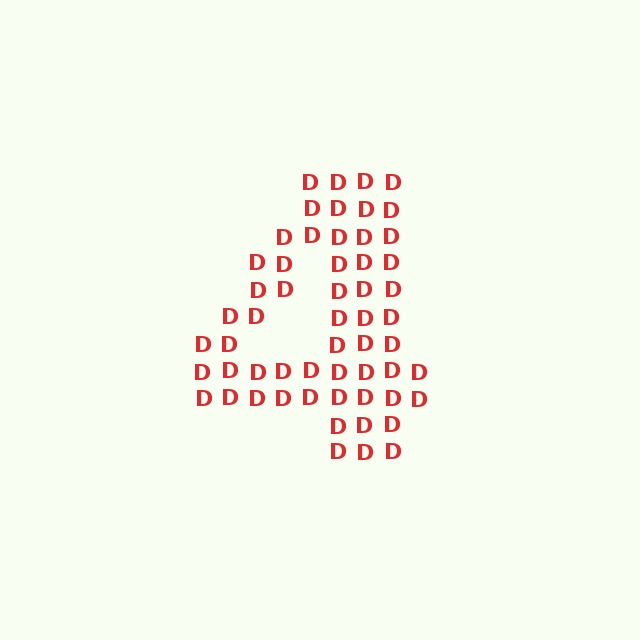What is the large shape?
The large shape is the digit 4.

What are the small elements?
The small elements are letter D's.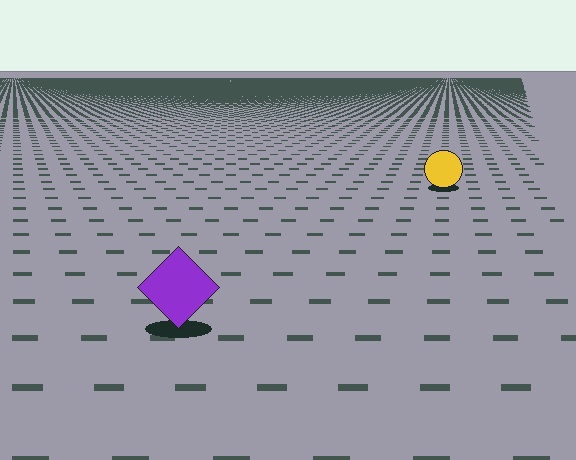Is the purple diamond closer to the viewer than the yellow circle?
Yes. The purple diamond is closer — you can tell from the texture gradient: the ground texture is coarser near it.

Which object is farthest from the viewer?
The yellow circle is farthest from the viewer. It appears smaller and the ground texture around it is denser.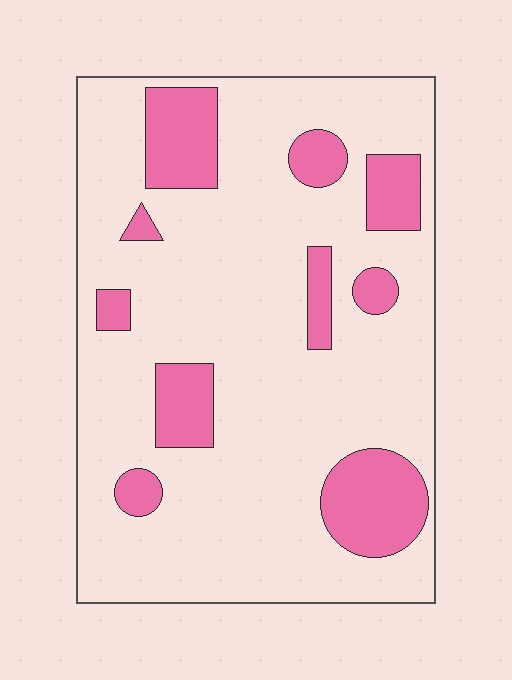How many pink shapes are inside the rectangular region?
10.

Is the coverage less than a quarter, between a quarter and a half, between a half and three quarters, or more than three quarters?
Less than a quarter.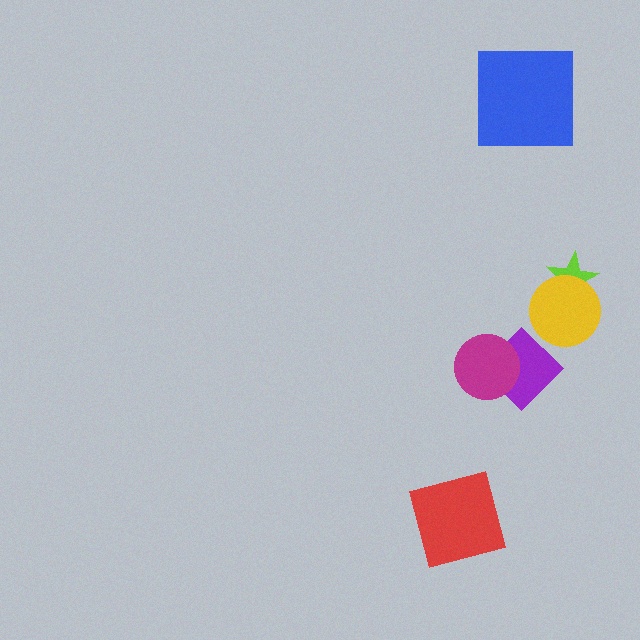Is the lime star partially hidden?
Yes, it is partially covered by another shape.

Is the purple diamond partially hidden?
Yes, it is partially covered by another shape.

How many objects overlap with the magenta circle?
1 object overlaps with the magenta circle.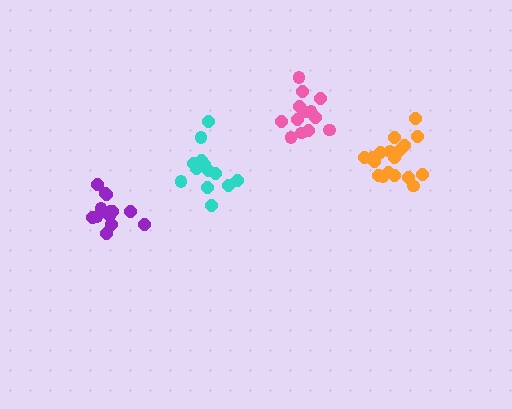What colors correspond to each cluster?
The clusters are colored: pink, cyan, purple, orange.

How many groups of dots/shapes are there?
There are 4 groups.